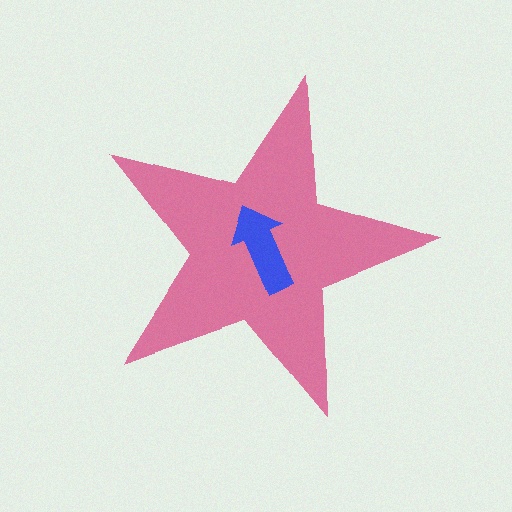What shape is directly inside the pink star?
The blue arrow.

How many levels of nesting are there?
2.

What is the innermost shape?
The blue arrow.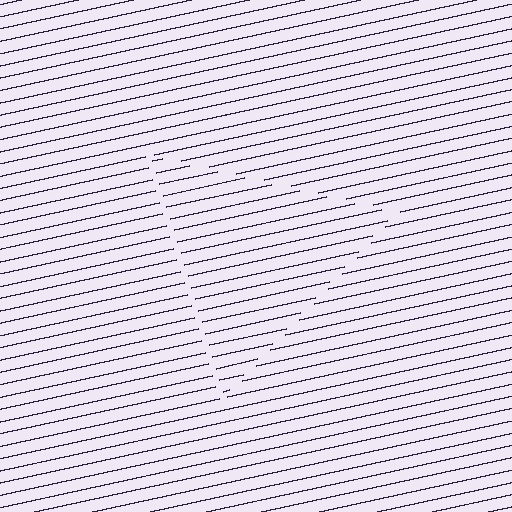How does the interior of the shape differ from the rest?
The interior of the shape contains the same grating, shifted by half a period — the contour is defined by the phase discontinuity where line-ends from the inner and outer gratings abut.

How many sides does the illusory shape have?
3 sides — the line-ends trace a triangle.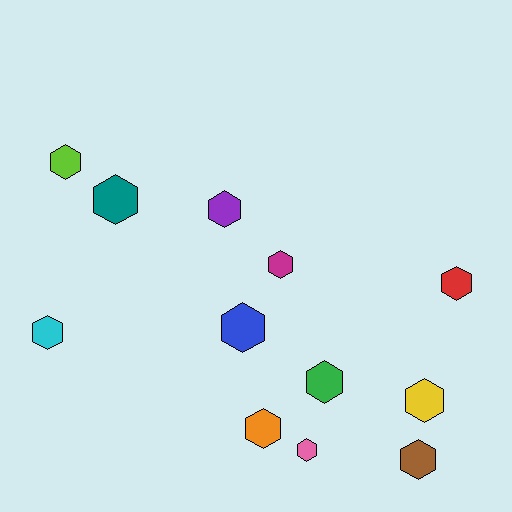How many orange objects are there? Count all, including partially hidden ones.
There is 1 orange object.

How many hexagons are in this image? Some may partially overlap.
There are 12 hexagons.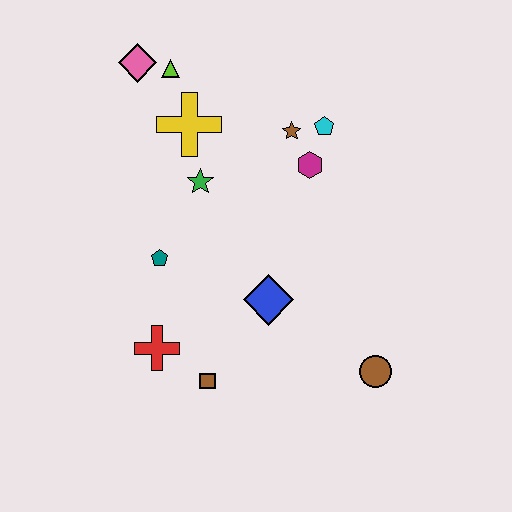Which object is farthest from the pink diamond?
The brown circle is farthest from the pink diamond.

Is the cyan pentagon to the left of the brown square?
No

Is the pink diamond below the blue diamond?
No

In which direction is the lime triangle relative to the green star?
The lime triangle is above the green star.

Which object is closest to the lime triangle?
The pink diamond is closest to the lime triangle.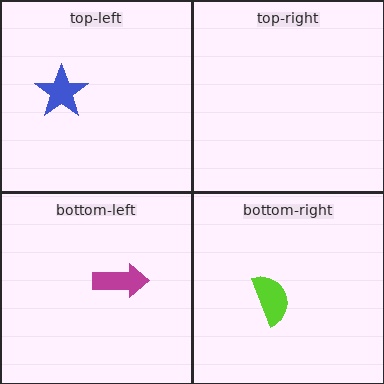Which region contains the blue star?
The top-left region.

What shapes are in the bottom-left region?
The magenta arrow.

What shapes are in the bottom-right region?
The lime semicircle.